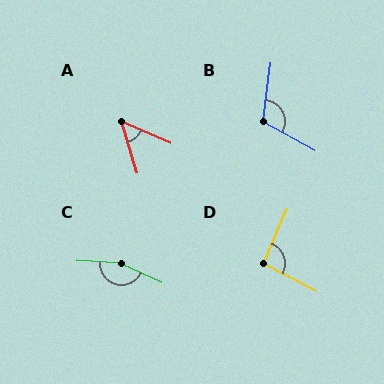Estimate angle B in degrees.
Approximately 112 degrees.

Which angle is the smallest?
A, at approximately 50 degrees.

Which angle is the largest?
C, at approximately 158 degrees.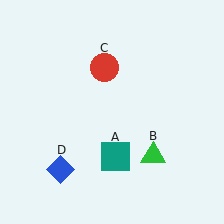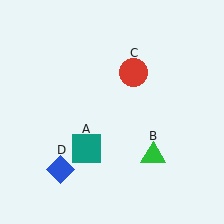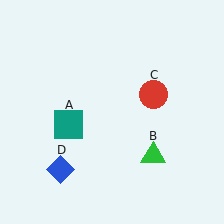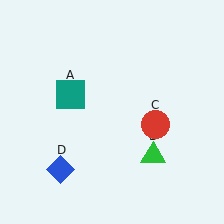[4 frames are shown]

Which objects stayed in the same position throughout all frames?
Green triangle (object B) and blue diamond (object D) remained stationary.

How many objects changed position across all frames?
2 objects changed position: teal square (object A), red circle (object C).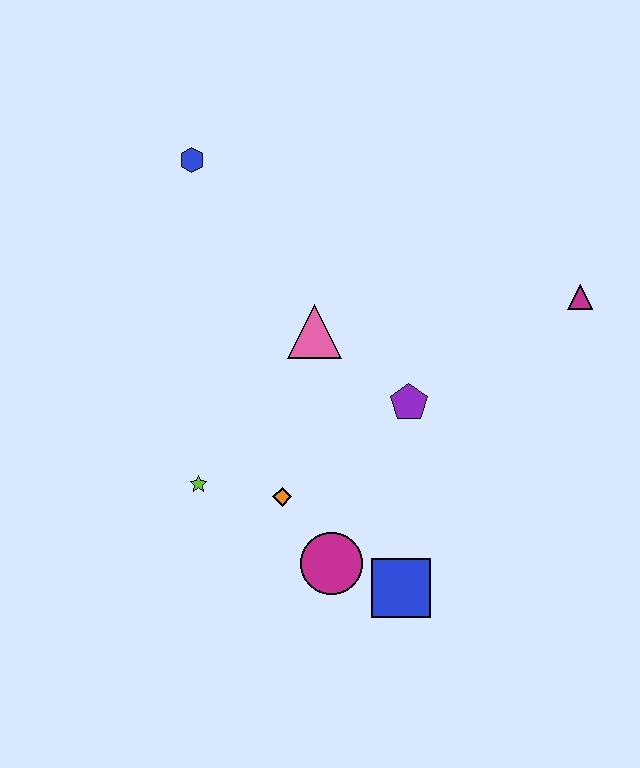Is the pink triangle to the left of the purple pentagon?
Yes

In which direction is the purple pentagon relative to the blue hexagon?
The purple pentagon is below the blue hexagon.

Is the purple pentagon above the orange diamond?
Yes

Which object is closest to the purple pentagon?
The pink triangle is closest to the purple pentagon.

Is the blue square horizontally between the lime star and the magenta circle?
No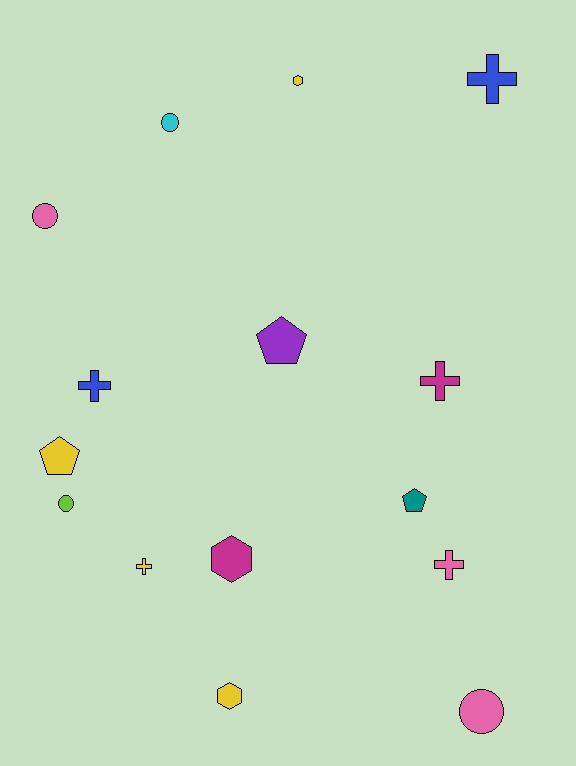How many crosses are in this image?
There are 5 crosses.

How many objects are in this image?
There are 15 objects.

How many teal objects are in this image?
There is 1 teal object.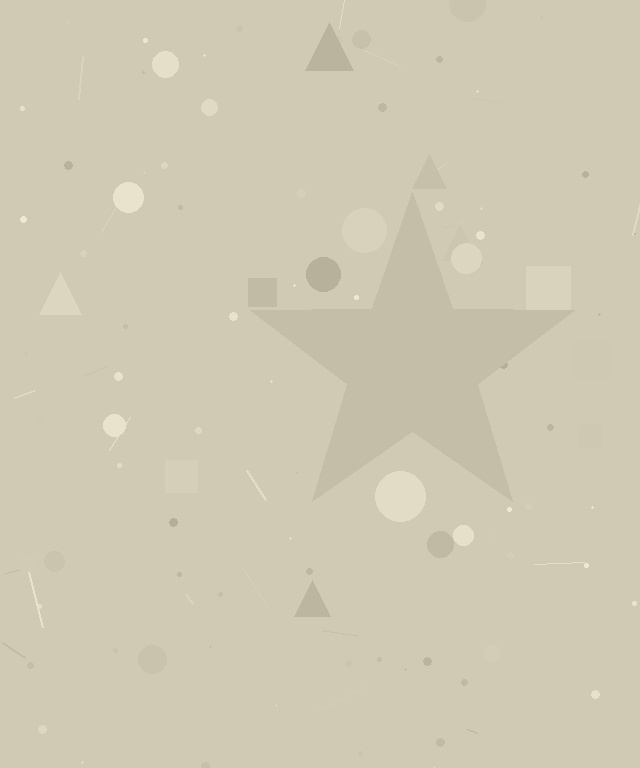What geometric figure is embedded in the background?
A star is embedded in the background.